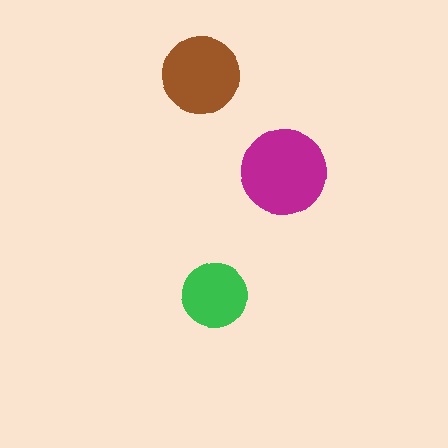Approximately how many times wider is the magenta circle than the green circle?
About 1.5 times wider.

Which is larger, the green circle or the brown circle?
The brown one.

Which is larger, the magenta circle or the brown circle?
The magenta one.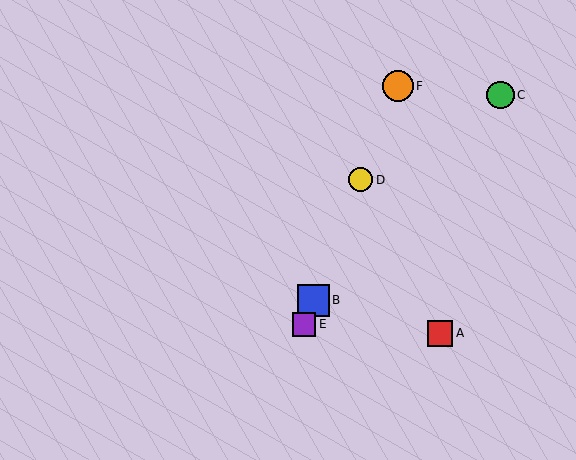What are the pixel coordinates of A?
Object A is at (440, 333).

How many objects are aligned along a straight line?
4 objects (B, D, E, F) are aligned along a straight line.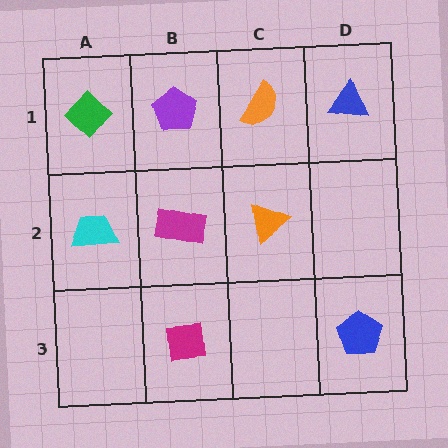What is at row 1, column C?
An orange semicircle.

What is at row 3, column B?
A magenta square.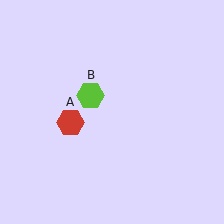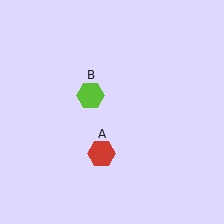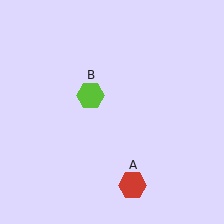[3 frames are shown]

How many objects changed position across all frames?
1 object changed position: red hexagon (object A).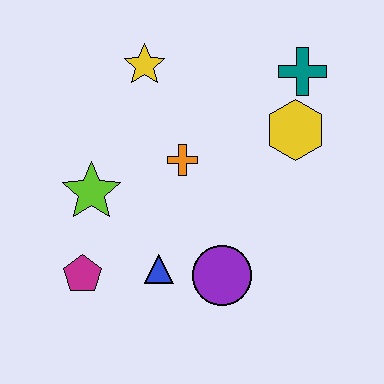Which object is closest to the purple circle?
The blue triangle is closest to the purple circle.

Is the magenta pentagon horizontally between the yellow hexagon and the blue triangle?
No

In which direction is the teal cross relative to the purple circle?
The teal cross is above the purple circle.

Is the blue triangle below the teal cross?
Yes